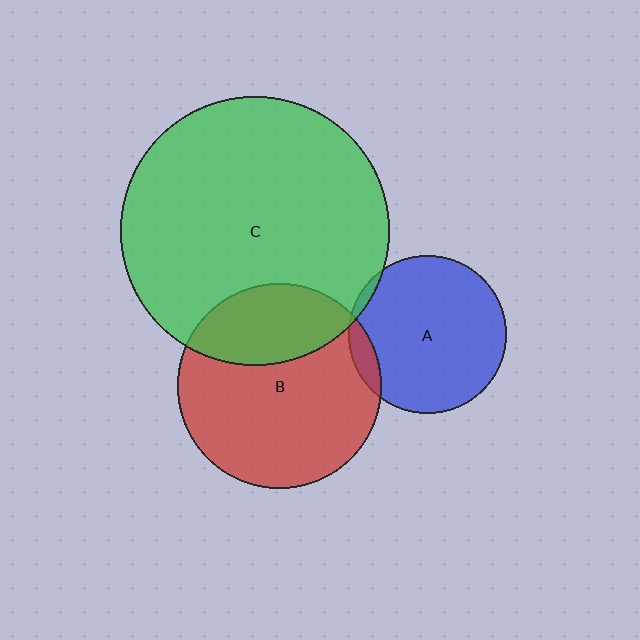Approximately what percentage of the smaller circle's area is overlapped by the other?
Approximately 5%.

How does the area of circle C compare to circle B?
Approximately 1.7 times.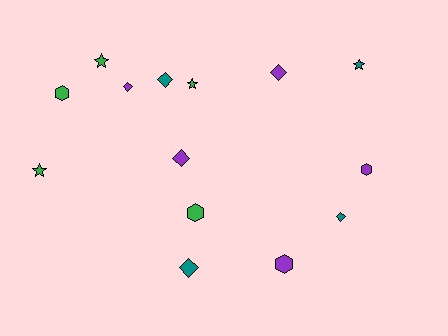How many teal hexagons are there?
There are no teal hexagons.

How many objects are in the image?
There are 14 objects.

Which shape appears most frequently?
Diamond, with 6 objects.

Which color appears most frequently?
Green, with 5 objects.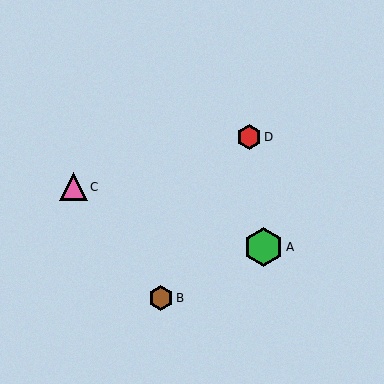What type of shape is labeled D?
Shape D is a red hexagon.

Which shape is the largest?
The green hexagon (labeled A) is the largest.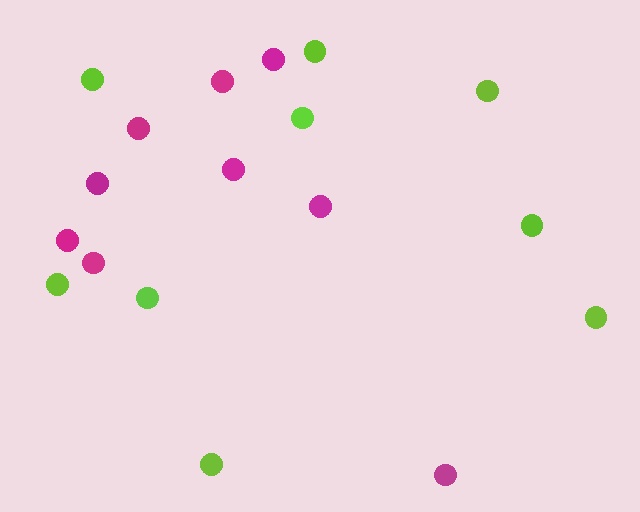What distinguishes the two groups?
There are 2 groups: one group of lime circles (9) and one group of magenta circles (9).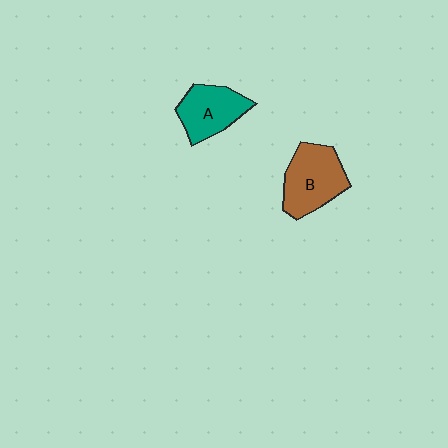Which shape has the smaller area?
Shape A (teal).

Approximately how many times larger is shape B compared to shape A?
Approximately 1.2 times.